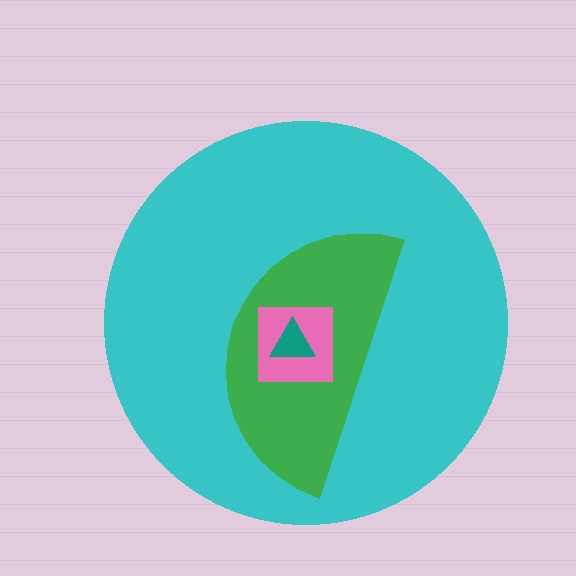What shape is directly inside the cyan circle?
The green semicircle.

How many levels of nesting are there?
4.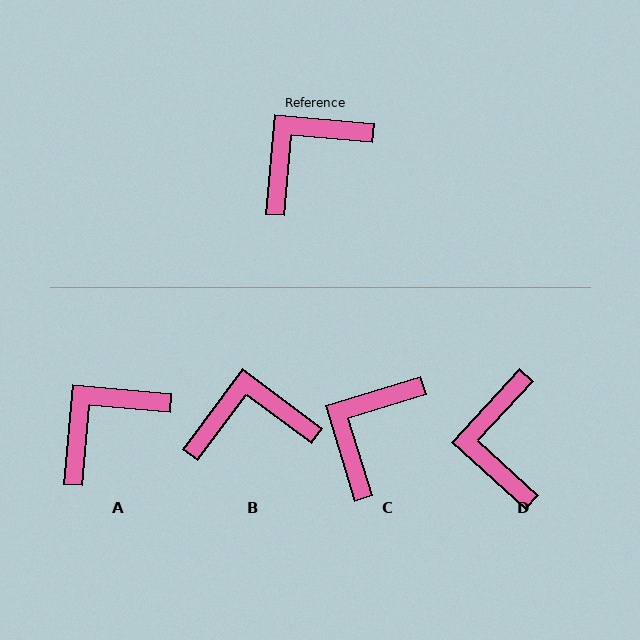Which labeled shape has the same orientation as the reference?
A.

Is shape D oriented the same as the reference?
No, it is off by about 53 degrees.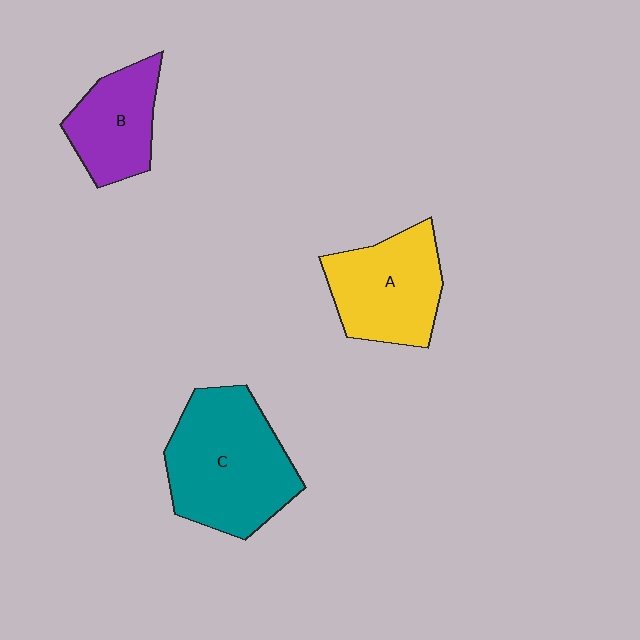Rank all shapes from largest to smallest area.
From largest to smallest: C (teal), A (yellow), B (purple).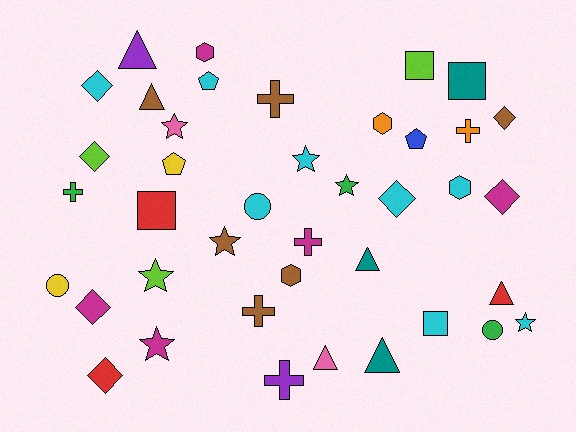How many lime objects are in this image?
There are 3 lime objects.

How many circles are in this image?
There are 3 circles.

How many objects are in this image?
There are 40 objects.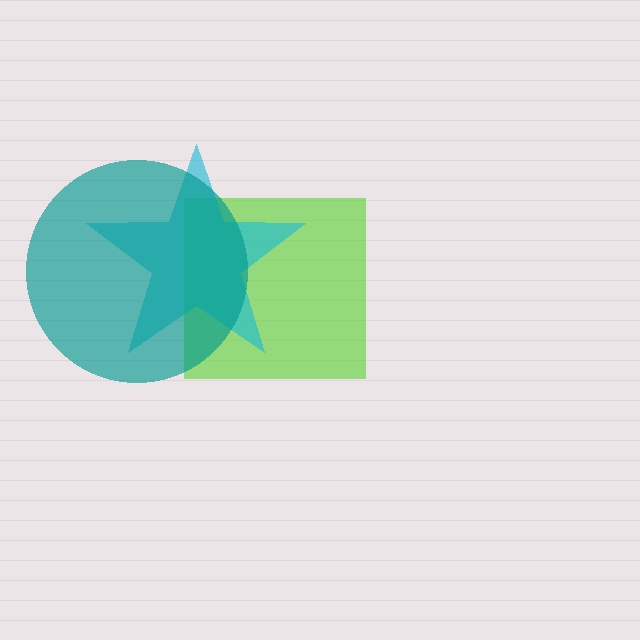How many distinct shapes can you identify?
There are 3 distinct shapes: a lime square, a cyan star, a teal circle.